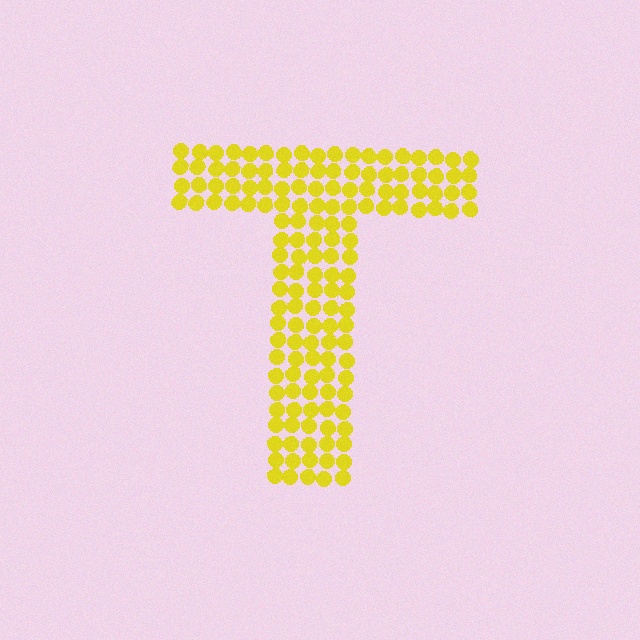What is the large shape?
The large shape is the letter T.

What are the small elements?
The small elements are circles.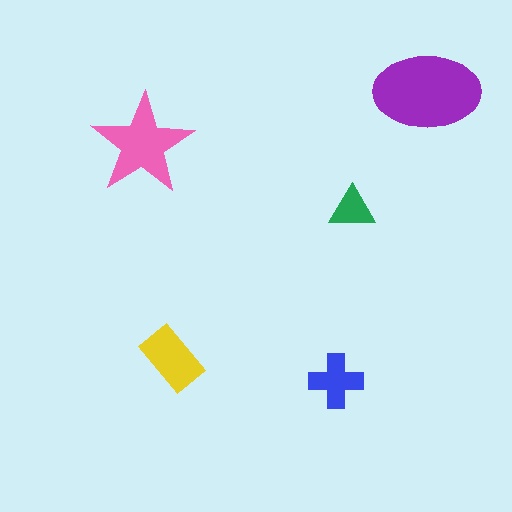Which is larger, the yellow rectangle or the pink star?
The pink star.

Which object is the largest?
The purple ellipse.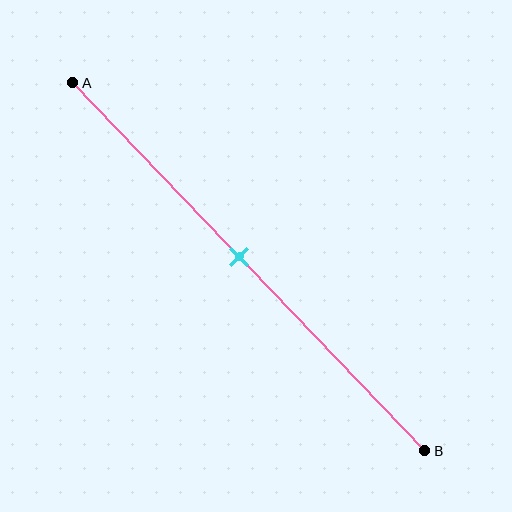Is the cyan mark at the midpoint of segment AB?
Yes, the mark is approximately at the midpoint.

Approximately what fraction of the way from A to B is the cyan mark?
The cyan mark is approximately 45% of the way from A to B.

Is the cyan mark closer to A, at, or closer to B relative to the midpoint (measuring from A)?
The cyan mark is approximately at the midpoint of segment AB.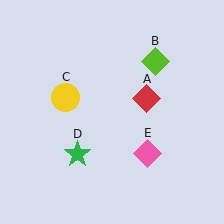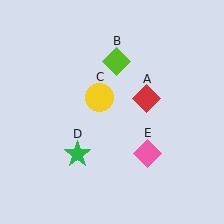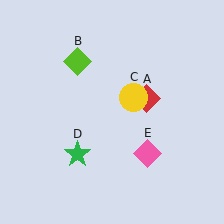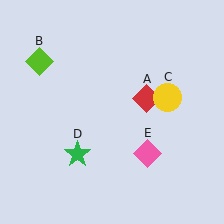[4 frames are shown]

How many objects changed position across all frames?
2 objects changed position: lime diamond (object B), yellow circle (object C).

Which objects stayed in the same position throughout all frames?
Red diamond (object A) and green star (object D) and pink diamond (object E) remained stationary.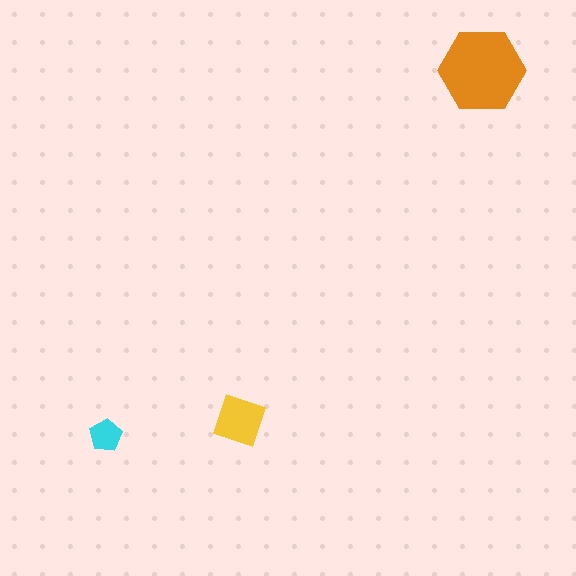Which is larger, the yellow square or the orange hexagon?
The orange hexagon.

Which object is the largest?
The orange hexagon.